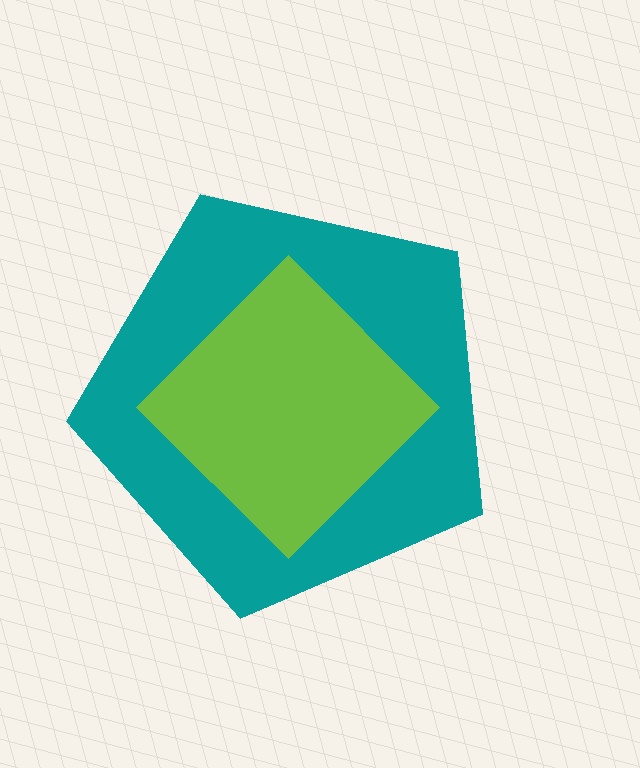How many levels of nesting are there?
2.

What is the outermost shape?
The teal pentagon.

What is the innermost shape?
The lime diamond.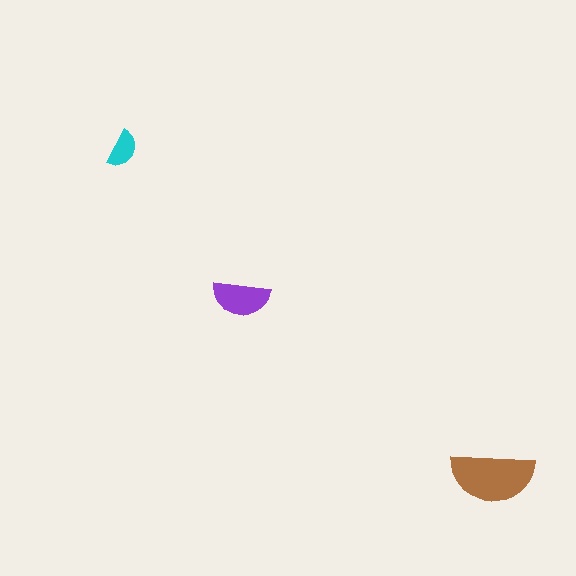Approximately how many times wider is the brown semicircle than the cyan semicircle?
About 2 times wider.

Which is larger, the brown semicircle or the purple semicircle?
The brown one.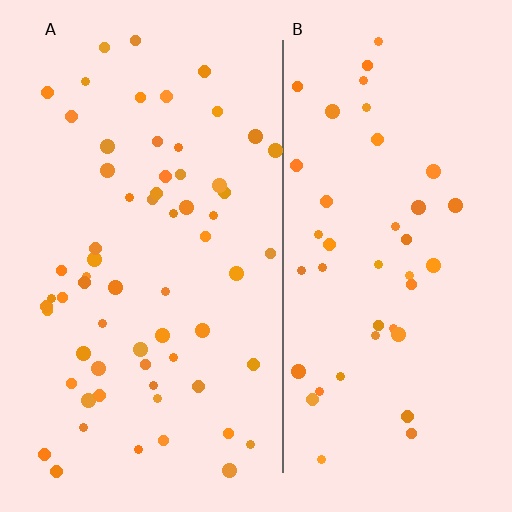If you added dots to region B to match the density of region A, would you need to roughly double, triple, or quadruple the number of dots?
Approximately double.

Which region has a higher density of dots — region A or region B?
A (the left).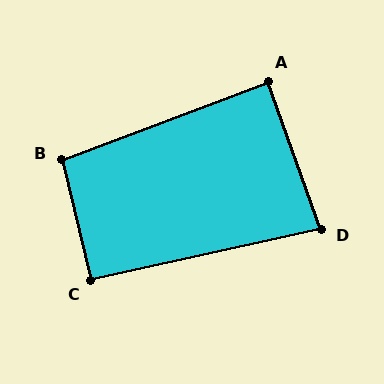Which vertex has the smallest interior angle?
D, at approximately 83 degrees.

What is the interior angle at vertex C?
Approximately 91 degrees (approximately right).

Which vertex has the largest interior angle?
B, at approximately 97 degrees.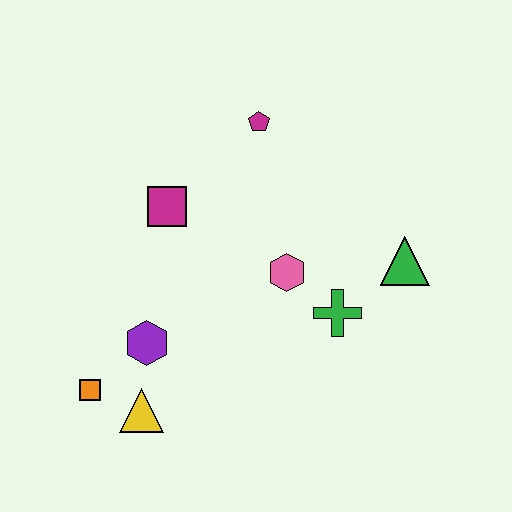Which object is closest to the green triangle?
The green cross is closest to the green triangle.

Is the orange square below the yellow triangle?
No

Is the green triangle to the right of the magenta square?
Yes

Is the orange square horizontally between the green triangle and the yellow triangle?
No